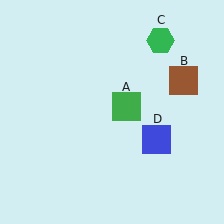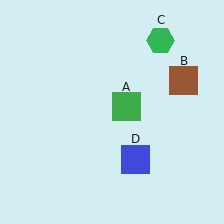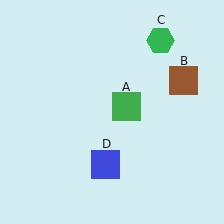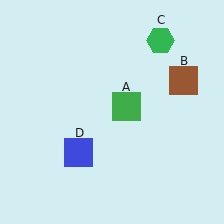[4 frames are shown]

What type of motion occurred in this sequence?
The blue square (object D) rotated clockwise around the center of the scene.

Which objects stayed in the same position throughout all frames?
Green square (object A) and brown square (object B) and green hexagon (object C) remained stationary.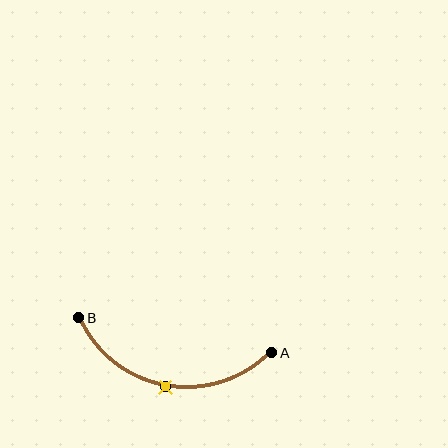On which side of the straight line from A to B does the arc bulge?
The arc bulges below the straight line connecting A and B.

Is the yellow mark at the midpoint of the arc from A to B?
Yes. The yellow mark lies on the arc at equal arc-length from both A and B — it is the arc midpoint.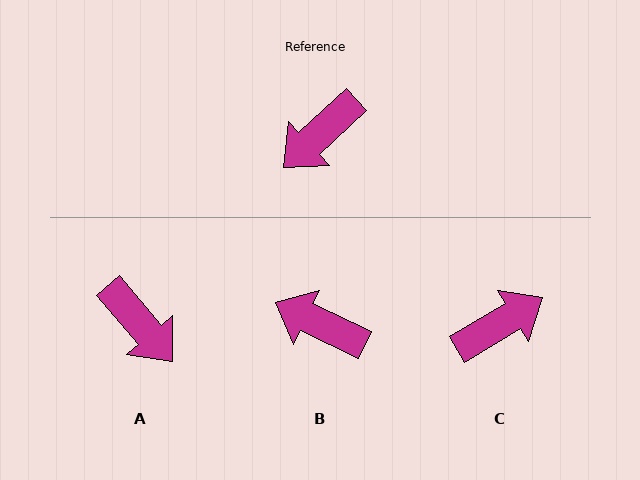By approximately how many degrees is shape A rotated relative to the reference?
Approximately 87 degrees counter-clockwise.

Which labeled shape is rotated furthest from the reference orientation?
C, about 168 degrees away.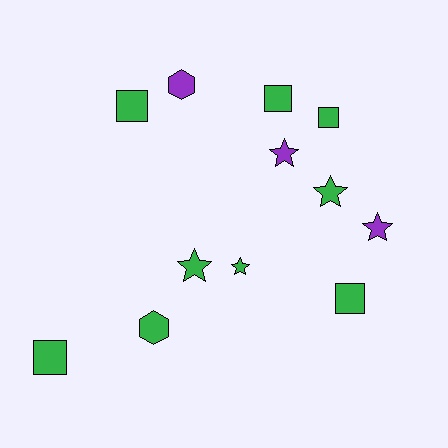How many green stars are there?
There are 3 green stars.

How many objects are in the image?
There are 12 objects.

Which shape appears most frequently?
Star, with 5 objects.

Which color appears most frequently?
Green, with 9 objects.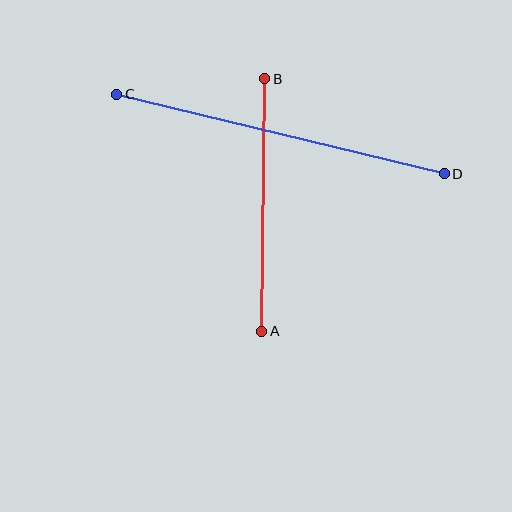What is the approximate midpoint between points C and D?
The midpoint is at approximately (280, 134) pixels.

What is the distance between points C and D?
The distance is approximately 337 pixels.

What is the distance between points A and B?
The distance is approximately 253 pixels.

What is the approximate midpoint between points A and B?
The midpoint is at approximately (263, 205) pixels.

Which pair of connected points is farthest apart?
Points C and D are farthest apart.